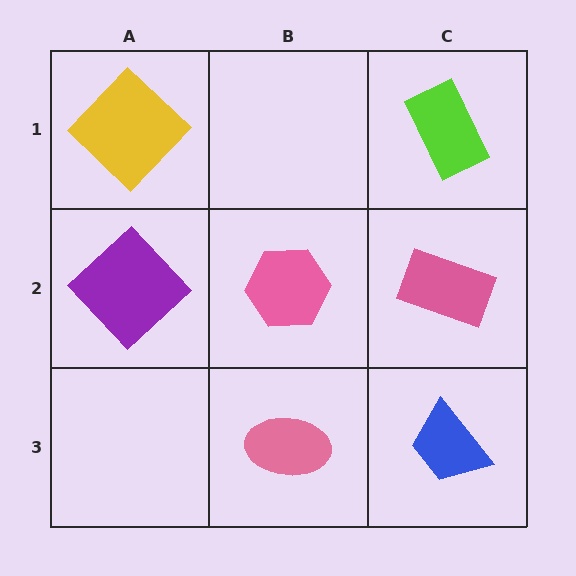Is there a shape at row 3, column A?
No, that cell is empty.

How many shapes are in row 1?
2 shapes.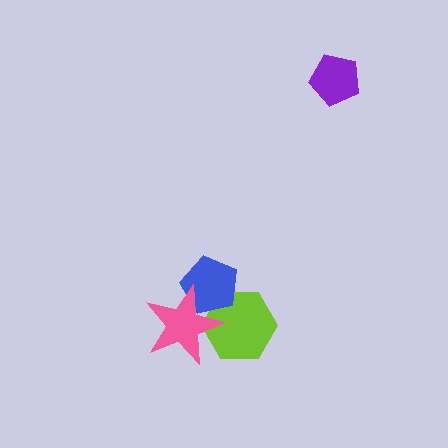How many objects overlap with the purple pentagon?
0 objects overlap with the purple pentagon.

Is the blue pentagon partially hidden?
Yes, it is partially covered by another shape.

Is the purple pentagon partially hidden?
No, no other shape covers it.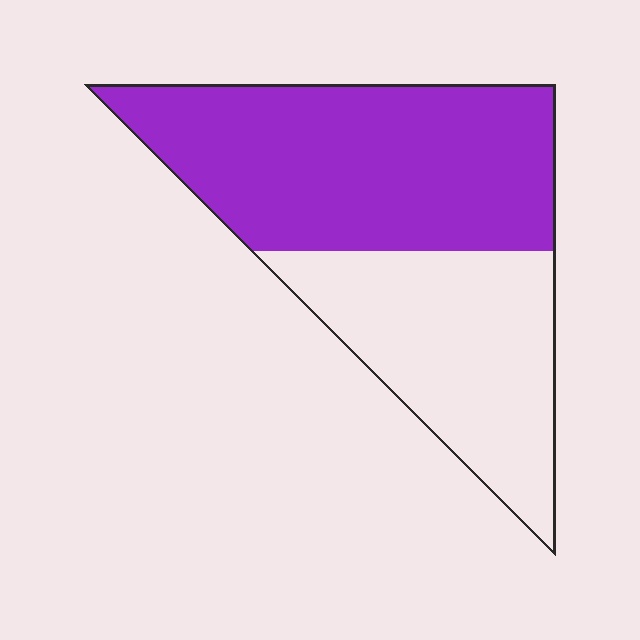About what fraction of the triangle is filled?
About three fifths (3/5).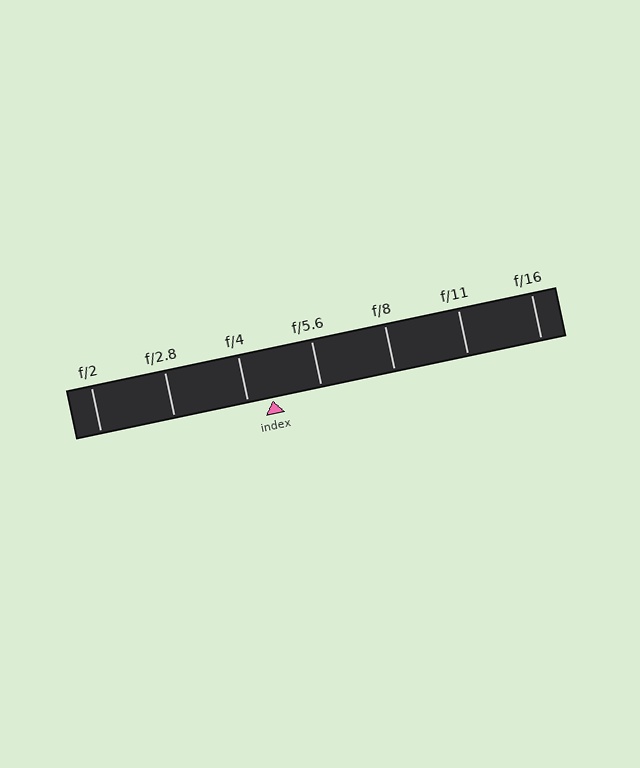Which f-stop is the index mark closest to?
The index mark is closest to f/4.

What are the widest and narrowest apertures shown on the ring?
The widest aperture shown is f/2 and the narrowest is f/16.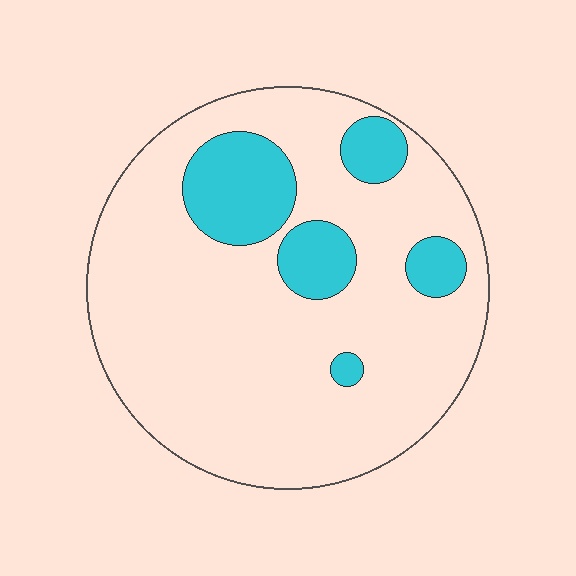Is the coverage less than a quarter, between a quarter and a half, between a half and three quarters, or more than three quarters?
Less than a quarter.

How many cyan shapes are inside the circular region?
5.